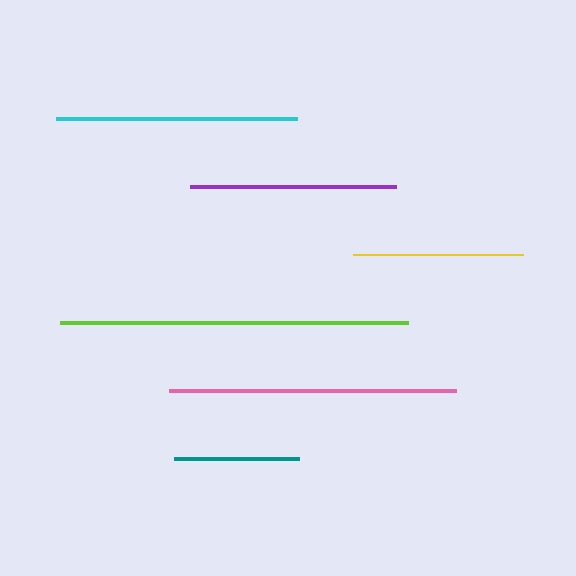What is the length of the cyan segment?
The cyan segment is approximately 241 pixels long.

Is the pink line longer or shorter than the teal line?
The pink line is longer than the teal line.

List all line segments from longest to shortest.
From longest to shortest: lime, pink, cyan, purple, yellow, teal.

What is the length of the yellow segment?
The yellow segment is approximately 170 pixels long.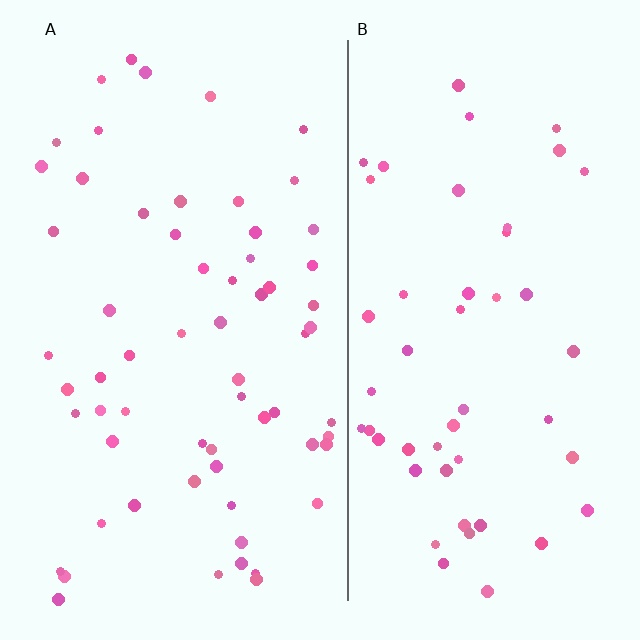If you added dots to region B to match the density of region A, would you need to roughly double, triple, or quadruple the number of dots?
Approximately double.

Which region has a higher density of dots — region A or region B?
A (the left).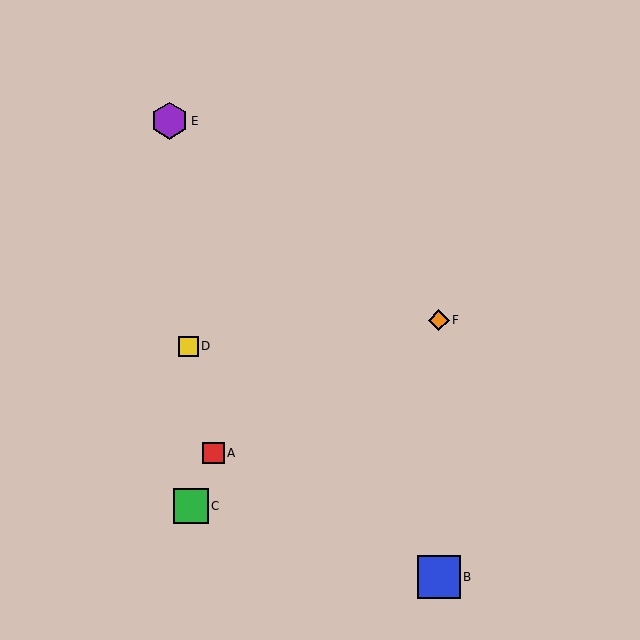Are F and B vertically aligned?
Yes, both are at x≈439.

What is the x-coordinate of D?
Object D is at x≈188.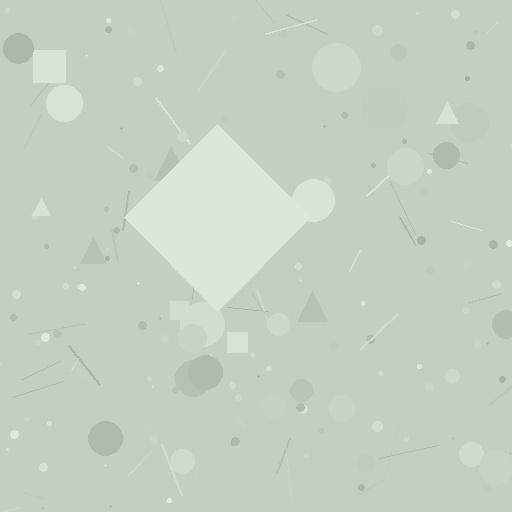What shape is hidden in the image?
A diamond is hidden in the image.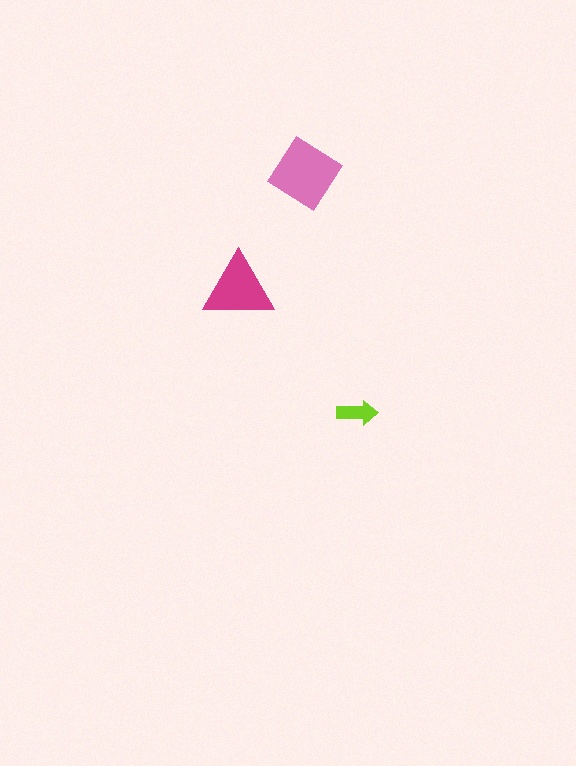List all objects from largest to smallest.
The pink diamond, the magenta triangle, the lime arrow.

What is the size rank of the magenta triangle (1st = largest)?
2nd.